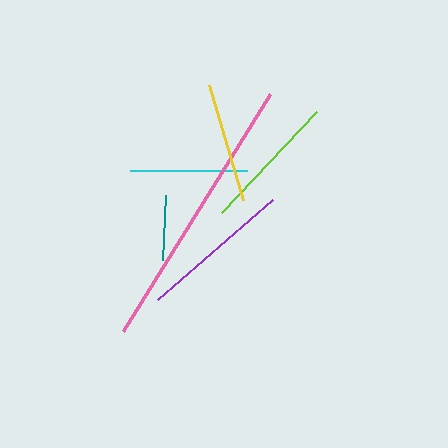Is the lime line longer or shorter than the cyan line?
The lime line is longer than the cyan line.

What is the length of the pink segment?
The pink segment is approximately 279 pixels long.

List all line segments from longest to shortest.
From longest to shortest: pink, purple, lime, yellow, cyan, teal.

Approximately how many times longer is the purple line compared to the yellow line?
The purple line is approximately 1.3 times the length of the yellow line.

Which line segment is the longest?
The pink line is the longest at approximately 279 pixels.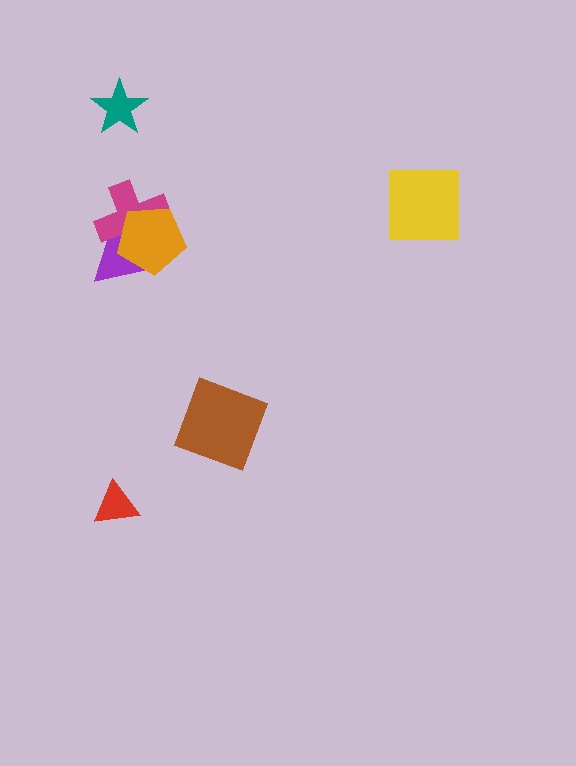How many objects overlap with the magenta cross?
2 objects overlap with the magenta cross.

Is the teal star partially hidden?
No, no other shape covers it.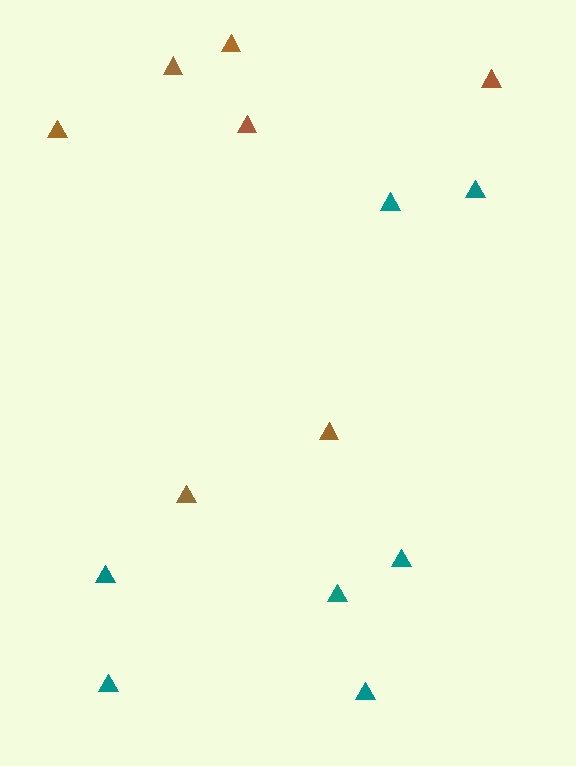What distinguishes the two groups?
There are 2 groups: one group of teal triangles (7) and one group of brown triangles (7).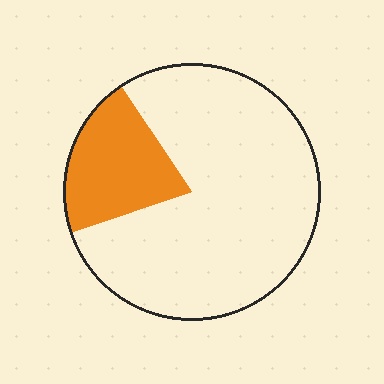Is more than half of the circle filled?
No.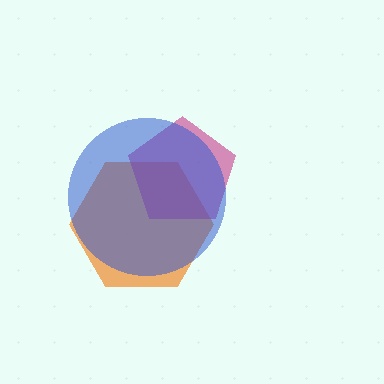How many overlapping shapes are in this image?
There are 3 overlapping shapes in the image.